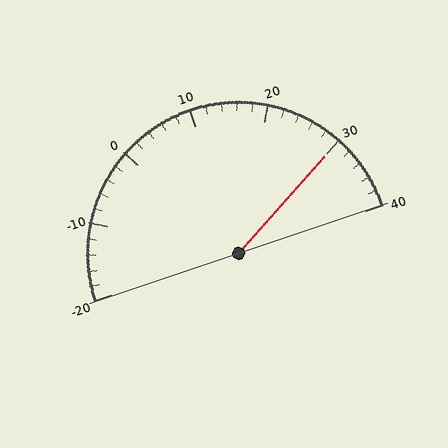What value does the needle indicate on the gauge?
The needle indicates approximately 30.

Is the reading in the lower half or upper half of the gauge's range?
The reading is in the upper half of the range (-20 to 40).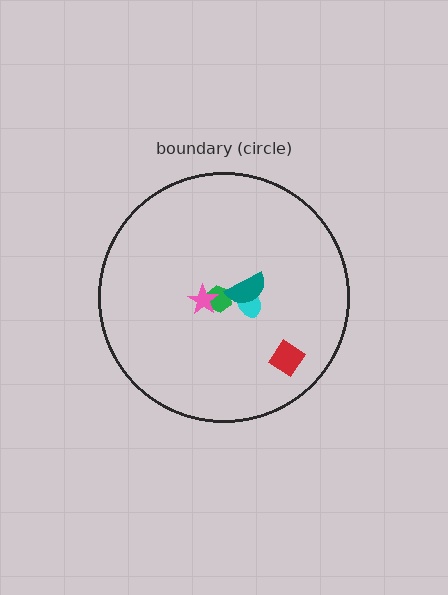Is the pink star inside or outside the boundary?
Inside.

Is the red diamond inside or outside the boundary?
Inside.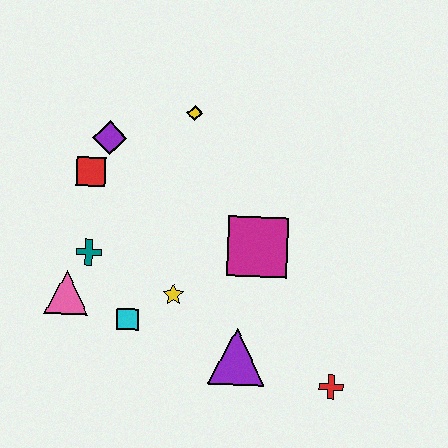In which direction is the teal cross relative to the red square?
The teal cross is below the red square.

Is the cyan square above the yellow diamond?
No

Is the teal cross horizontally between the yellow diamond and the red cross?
No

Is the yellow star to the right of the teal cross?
Yes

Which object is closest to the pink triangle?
The teal cross is closest to the pink triangle.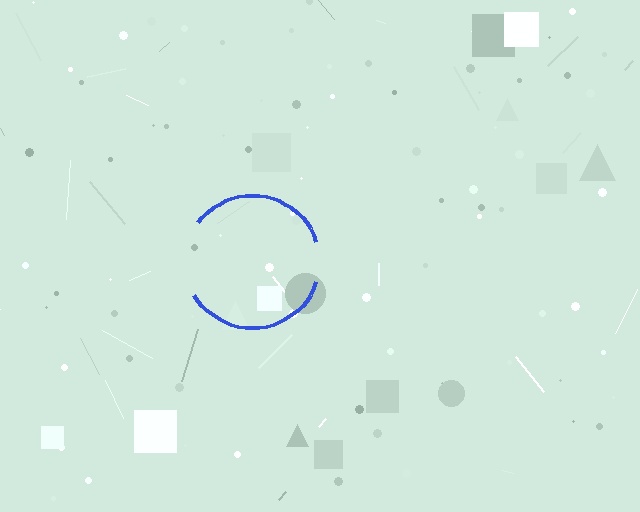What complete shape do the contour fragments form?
The contour fragments form a circle.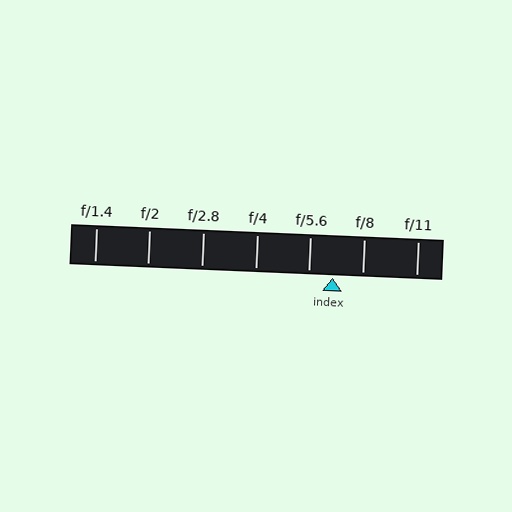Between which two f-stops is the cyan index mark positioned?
The index mark is between f/5.6 and f/8.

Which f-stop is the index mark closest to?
The index mark is closest to f/5.6.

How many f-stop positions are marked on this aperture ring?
There are 7 f-stop positions marked.